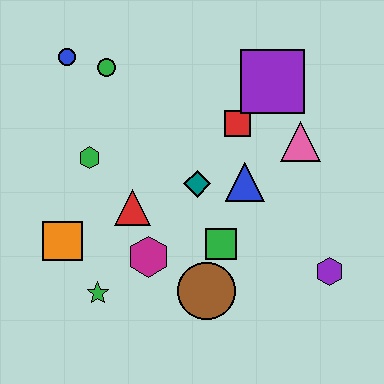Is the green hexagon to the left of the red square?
Yes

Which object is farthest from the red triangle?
The purple hexagon is farthest from the red triangle.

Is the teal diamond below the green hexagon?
Yes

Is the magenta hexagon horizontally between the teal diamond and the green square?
No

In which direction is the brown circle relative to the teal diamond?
The brown circle is below the teal diamond.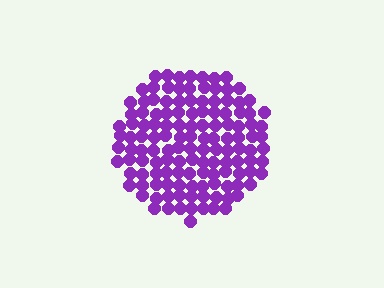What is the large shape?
The large shape is a circle.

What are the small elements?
The small elements are circles.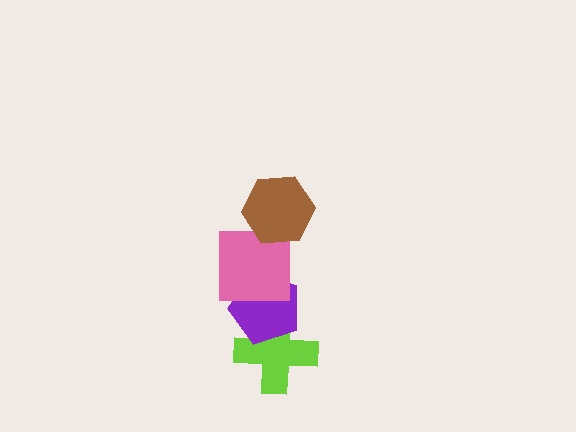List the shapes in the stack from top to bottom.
From top to bottom: the brown hexagon, the pink square, the purple pentagon, the lime cross.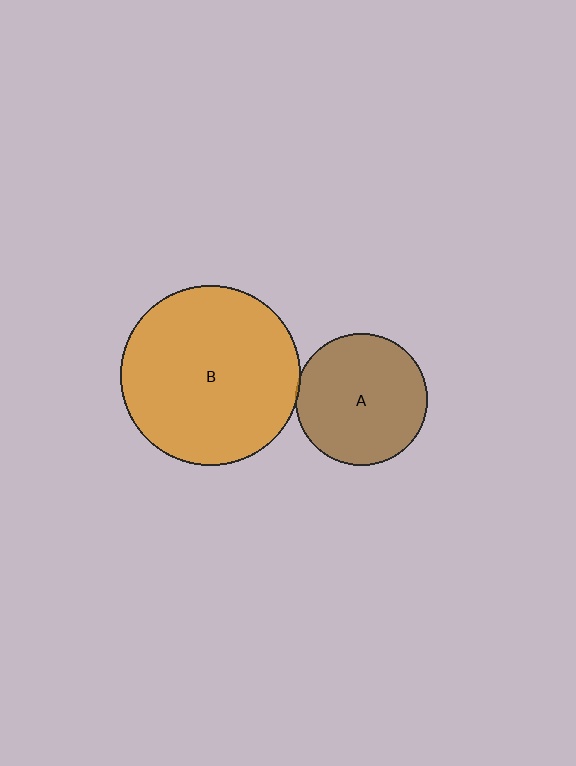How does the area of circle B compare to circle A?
Approximately 1.9 times.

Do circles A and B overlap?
Yes.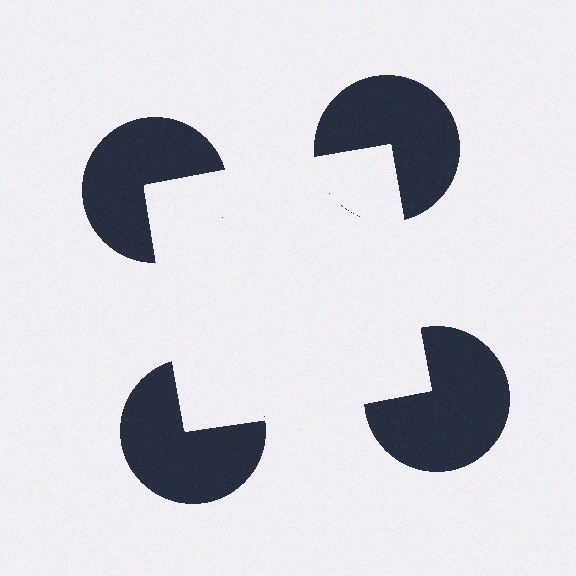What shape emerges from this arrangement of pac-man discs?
An illusory square — its edges are inferred from the aligned wedge cuts in the pac-man discs, not physically drawn.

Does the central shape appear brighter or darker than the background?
It typically appears slightly brighter than the background, even though no actual brightness change is drawn.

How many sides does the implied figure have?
4 sides.